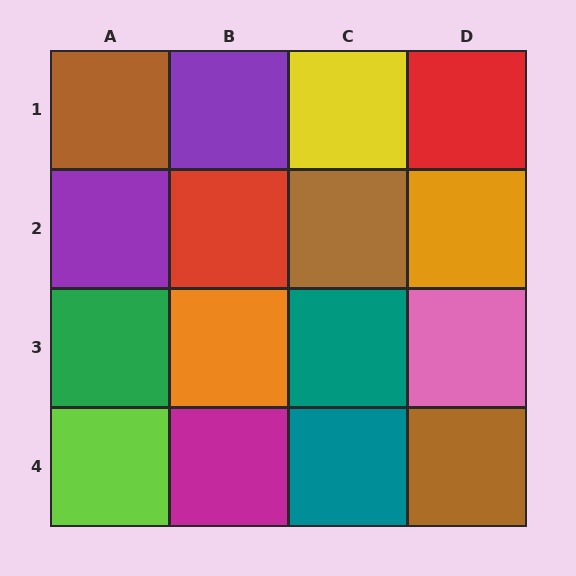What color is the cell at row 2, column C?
Brown.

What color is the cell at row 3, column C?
Teal.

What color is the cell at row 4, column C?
Teal.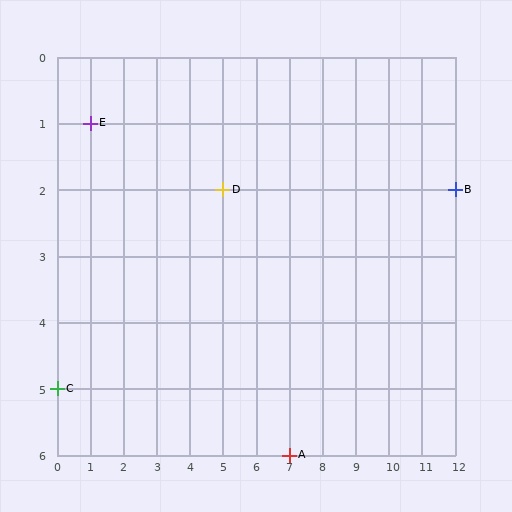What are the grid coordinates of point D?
Point D is at grid coordinates (5, 2).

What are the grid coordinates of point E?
Point E is at grid coordinates (1, 1).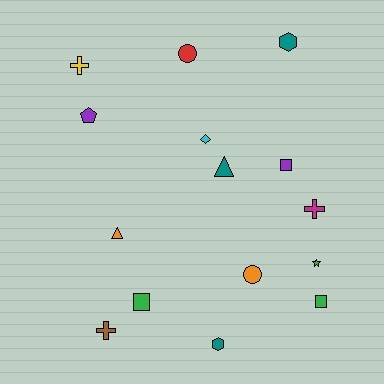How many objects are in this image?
There are 15 objects.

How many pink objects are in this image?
There are no pink objects.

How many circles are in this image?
There are 2 circles.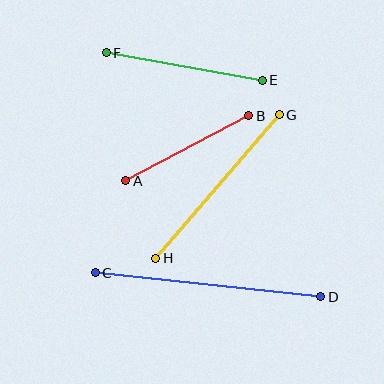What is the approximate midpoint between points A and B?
The midpoint is at approximately (187, 148) pixels.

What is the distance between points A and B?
The distance is approximately 139 pixels.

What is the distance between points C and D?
The distance is approximately 227 pixels.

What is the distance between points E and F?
The distance is approximately 158 pixels.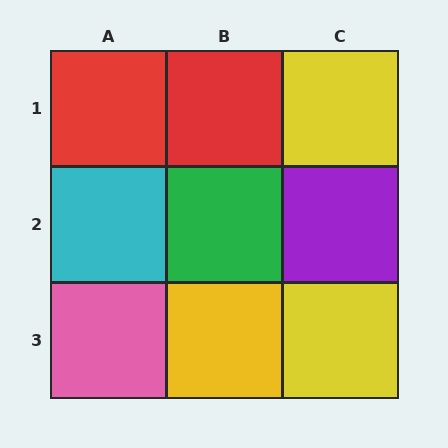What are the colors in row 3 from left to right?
Pink, yellow, yellow.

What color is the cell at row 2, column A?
Cyan.